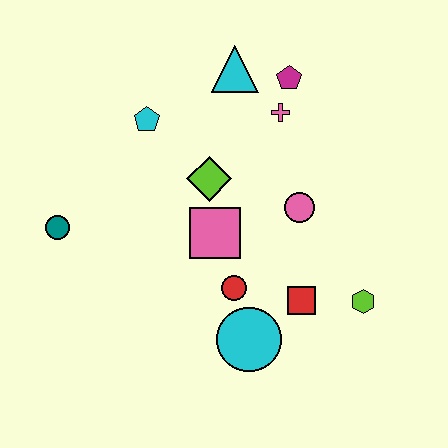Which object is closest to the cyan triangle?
The magenta pentagon is closest to the cyan triangle.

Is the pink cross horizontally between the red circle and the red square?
Yes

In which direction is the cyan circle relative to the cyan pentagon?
The cyan circle is below the cyan pentagon.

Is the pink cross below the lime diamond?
No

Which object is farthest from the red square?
The teal circle is farthest from the red square.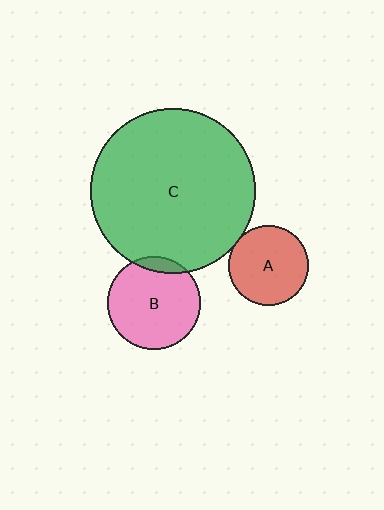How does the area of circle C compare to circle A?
Approximately 4.3 times.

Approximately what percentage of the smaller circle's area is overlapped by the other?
Approximately 10%.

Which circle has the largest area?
Circle C (green).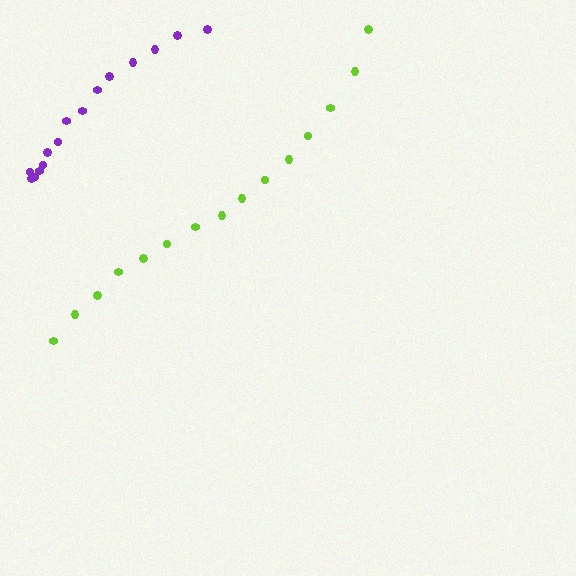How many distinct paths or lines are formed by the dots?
There are 2 distinct paths.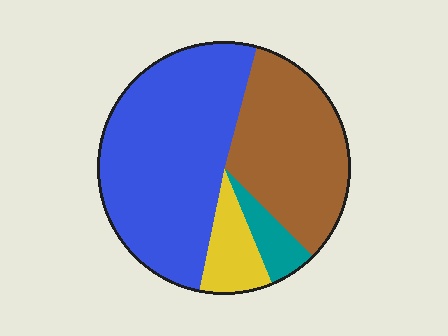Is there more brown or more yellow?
Brown.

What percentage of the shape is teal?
Teal takes up about one tenth (1/10) of the shape.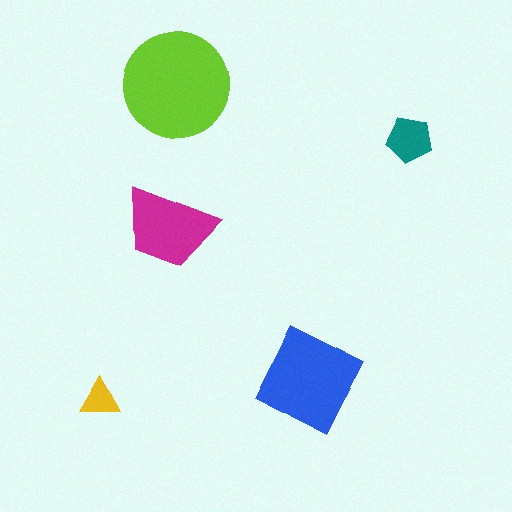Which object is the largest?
The lime circle.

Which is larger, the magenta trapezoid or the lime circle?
The lime circle.